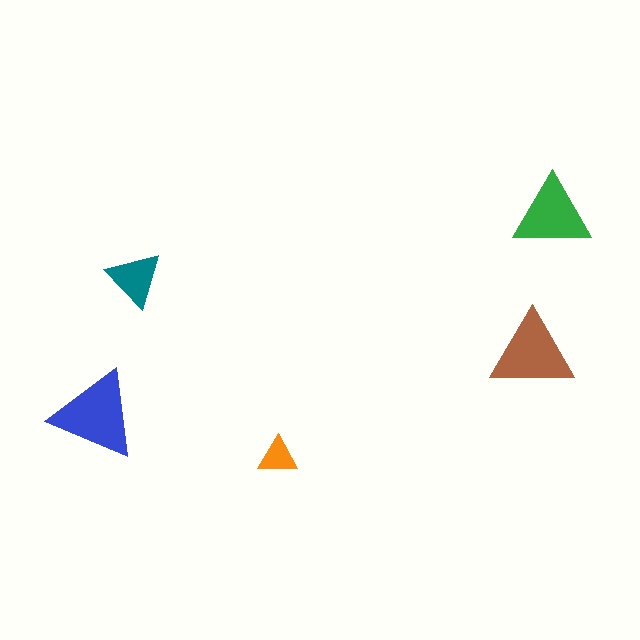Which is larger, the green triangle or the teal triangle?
The green one.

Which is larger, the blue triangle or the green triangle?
The blue one.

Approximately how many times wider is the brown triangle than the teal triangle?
About 1.5 times wider.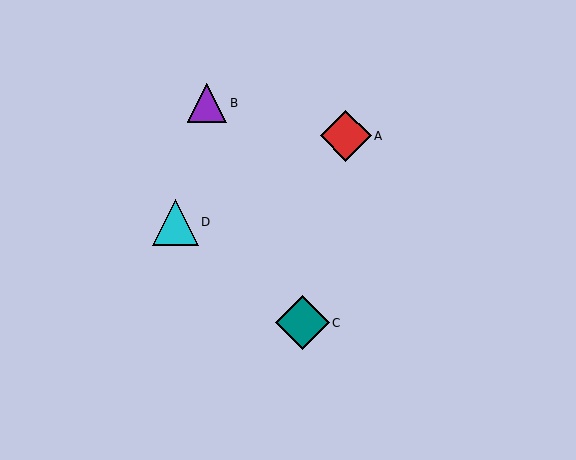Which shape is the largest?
The teal diamond (labeled C) is the largest.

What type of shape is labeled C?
Shape C is a teal diamond.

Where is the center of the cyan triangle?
The center of the cyan triangle is at (175, 222).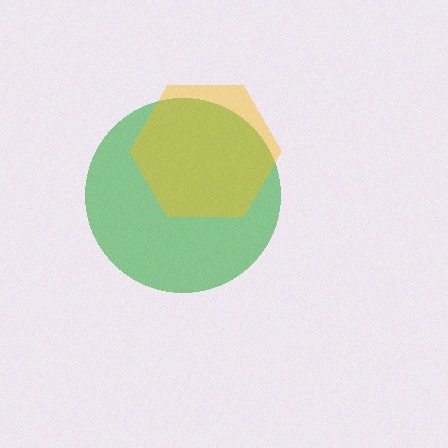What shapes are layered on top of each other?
The layered shapes are: a green circle, a yellow hexagon.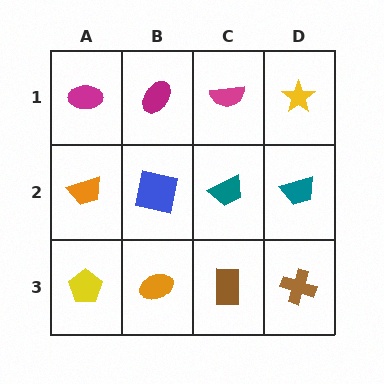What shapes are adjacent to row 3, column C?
A teal trapezoid (row 2, column C), an orange ellipse (row 3, column B), a brown cross (row 3, column D).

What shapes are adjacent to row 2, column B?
A magenta ellipse (row 1, column B), an orange ellipse (row 3, column B), an orange trapezoid (row 2, column A), a teal trapezoid (row 2, column C).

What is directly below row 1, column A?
An orange trapezoid.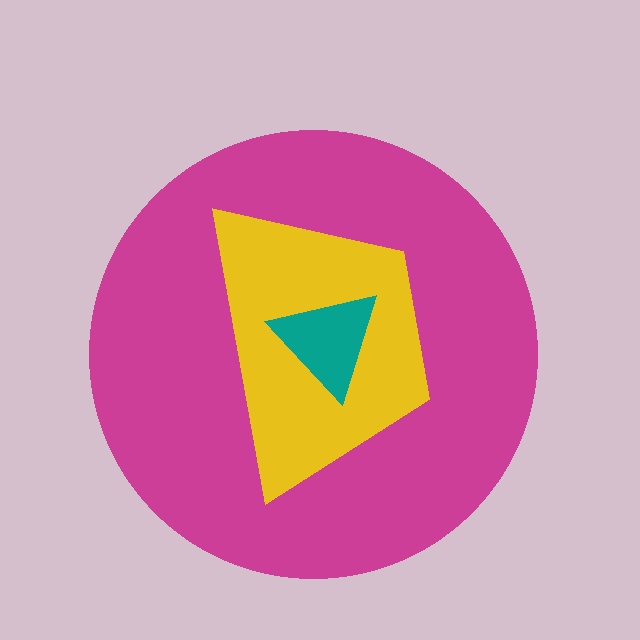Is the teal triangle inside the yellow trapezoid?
Yes.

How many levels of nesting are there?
3.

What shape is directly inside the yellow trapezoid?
The teal triangle.